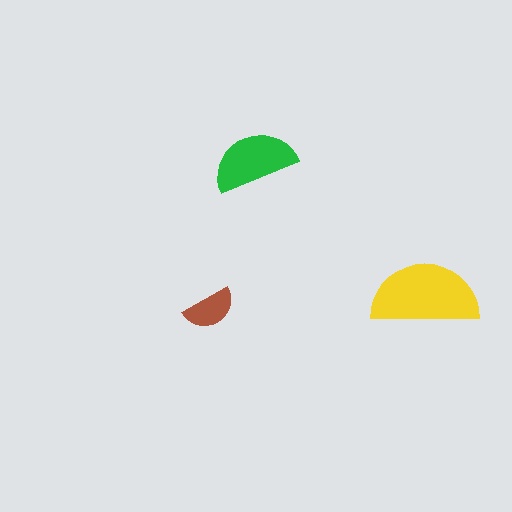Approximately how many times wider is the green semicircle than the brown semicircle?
About 1.5 times wider.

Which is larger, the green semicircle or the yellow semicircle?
The yellow one.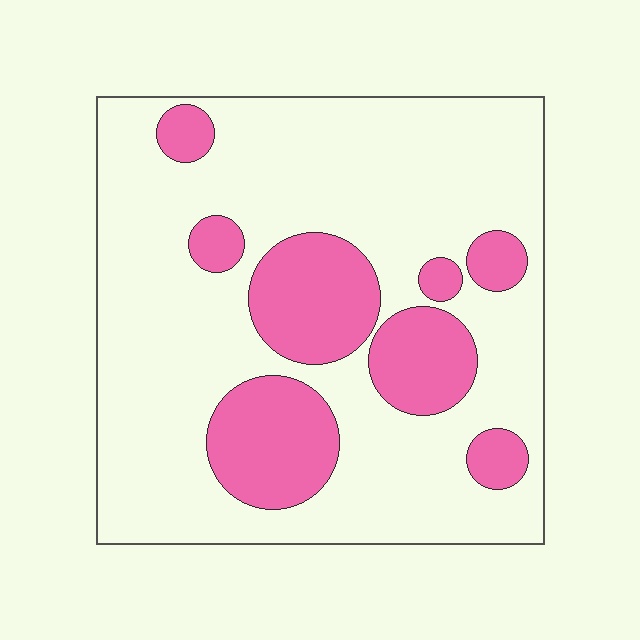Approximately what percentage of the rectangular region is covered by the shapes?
Approximately 25%.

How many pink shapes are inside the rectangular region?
8.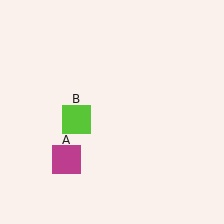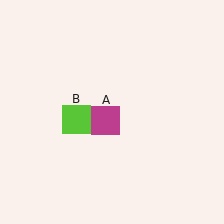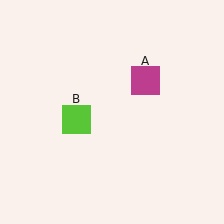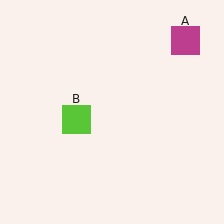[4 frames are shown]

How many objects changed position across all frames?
1 object changed position: magenta square (object A).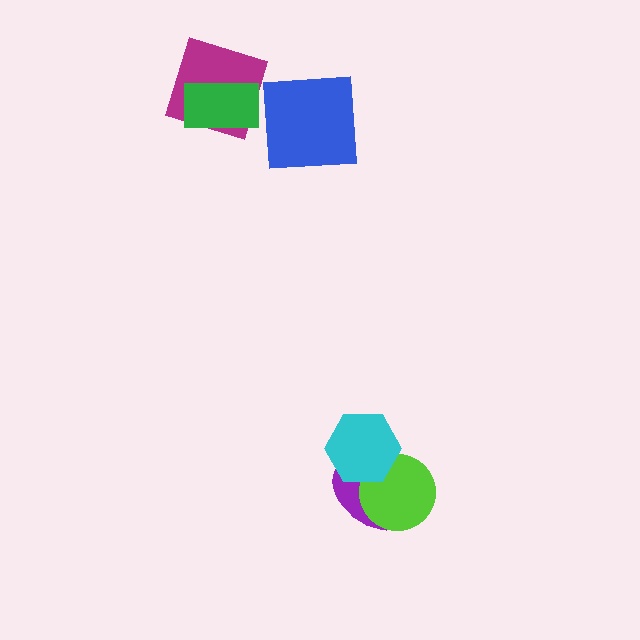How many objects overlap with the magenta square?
1 object overlaps with the magenta square.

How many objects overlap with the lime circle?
2 objects overlap with the lime circle.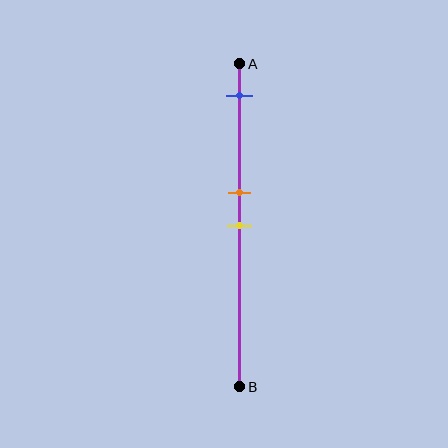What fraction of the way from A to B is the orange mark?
The orange mark is approximately 40% (0.4) of the way from A to B.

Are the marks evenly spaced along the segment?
No, the marks are not evenly spaced.